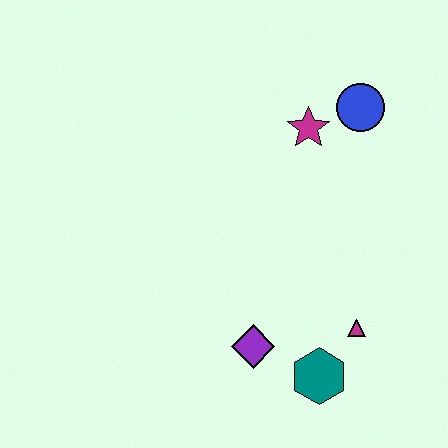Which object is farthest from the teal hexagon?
The blue circle is farthest from the teal hexagon.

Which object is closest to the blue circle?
The magenta star is closest to the blue circle.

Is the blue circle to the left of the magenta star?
No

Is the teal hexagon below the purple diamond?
Yes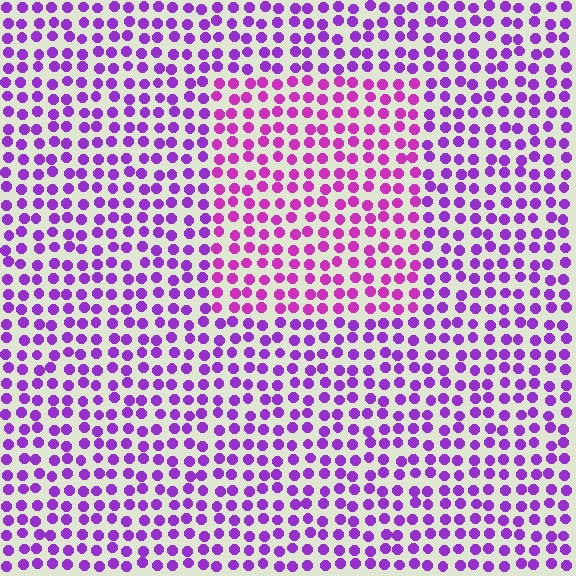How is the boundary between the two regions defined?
The boundary is defined purely by a slight shift in hue (about 27 degrees). Spacing, size, and orientation are identical on both sides.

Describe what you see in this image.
The image is filled with small purple elements in a uniform arrangement. A rectangle-shaped region is visible where the elements are tinted to a slightly different hue, forming a subtle color boundary.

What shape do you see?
I see a rectangle.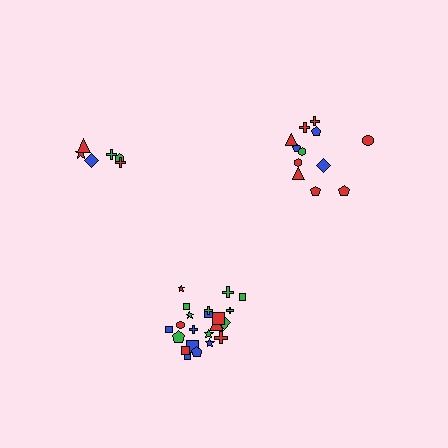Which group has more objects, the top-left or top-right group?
The top-right group.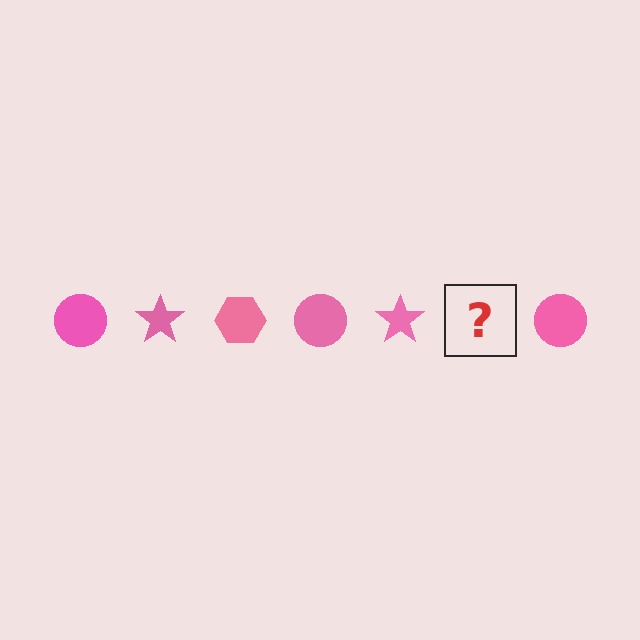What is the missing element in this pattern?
The missing element is a pink hexagon.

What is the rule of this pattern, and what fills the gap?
The rule is that the pattern cycles through circle, star, hexagon shapes in pink. The gap should be filled with a pink hexagon.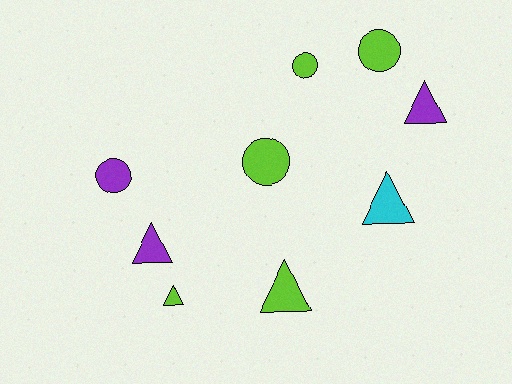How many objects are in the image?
There are 9 objects.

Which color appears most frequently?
Lime, with 5 objects.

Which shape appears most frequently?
Triangle, with 5 objects.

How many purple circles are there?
There is 1 purple circle.